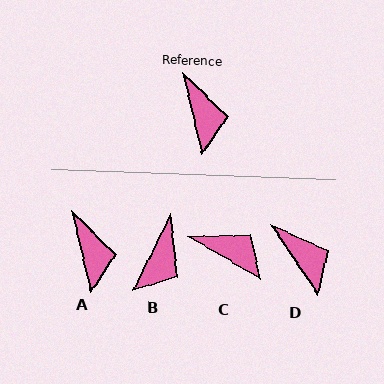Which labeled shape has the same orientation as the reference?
A.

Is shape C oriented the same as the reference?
No, it is off by about 47 degrees.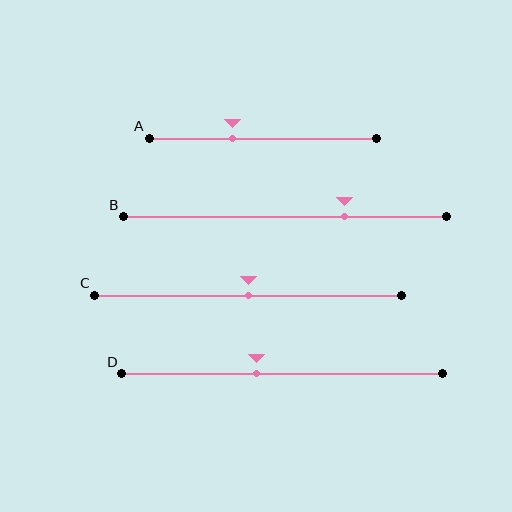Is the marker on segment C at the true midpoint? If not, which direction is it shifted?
Yes, the marker on segment C is at the true midpoint.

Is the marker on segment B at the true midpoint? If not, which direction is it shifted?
No, the marker on segment B is shifted to the right by about 19% of the segment length.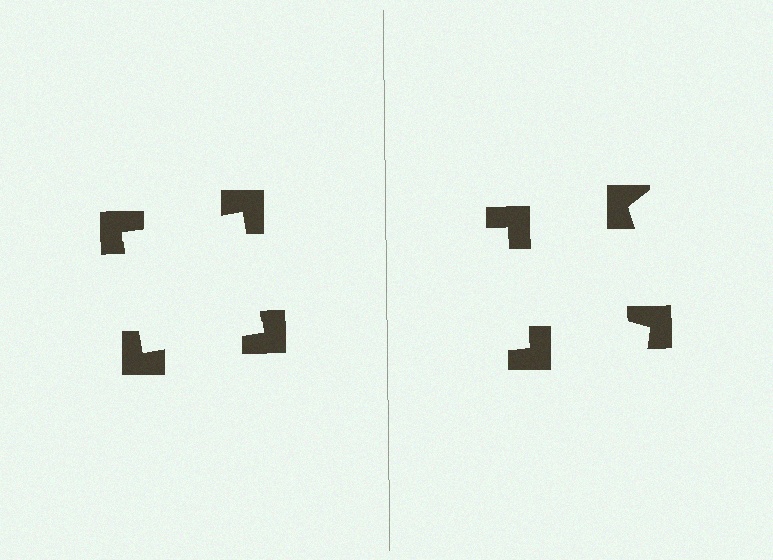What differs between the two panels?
The notched squares are positioned identically on both sides; only the wedge orientations differ. On the left they align to a square; on the right they are misaligned.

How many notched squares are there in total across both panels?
8 — 4 on each side.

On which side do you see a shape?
An illusory square appears on the left side. On the right side the wedge cuts are rotated, so no coherent shape forms.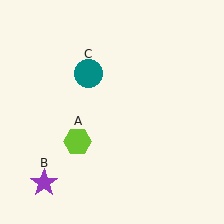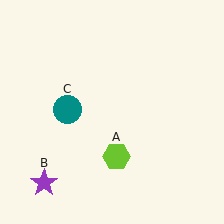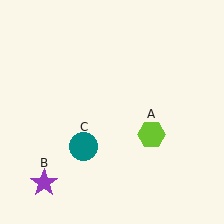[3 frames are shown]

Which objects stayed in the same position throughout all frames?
Purple star (object B) remained stationary.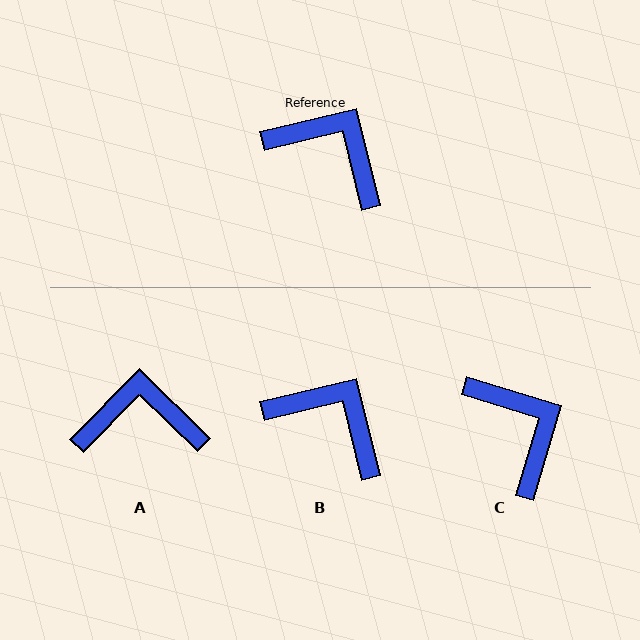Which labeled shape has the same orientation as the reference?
B.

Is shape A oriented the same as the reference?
No, it is off by about 32 degrees.